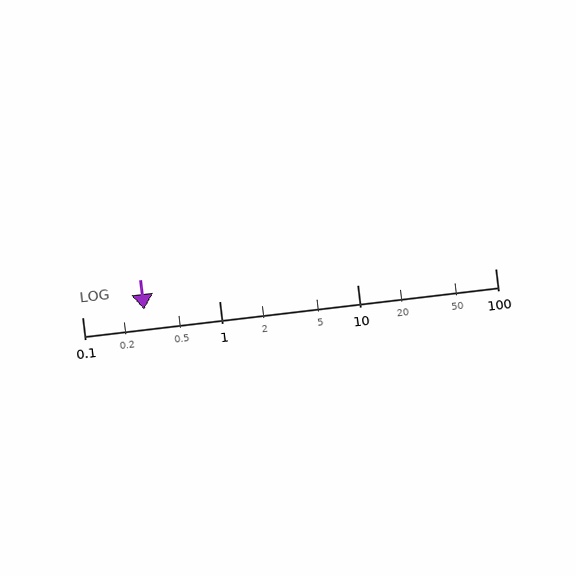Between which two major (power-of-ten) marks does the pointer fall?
The pointer is between 0.1 and 1.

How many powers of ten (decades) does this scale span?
The scale spans 3 decades, from 0.1 to 100.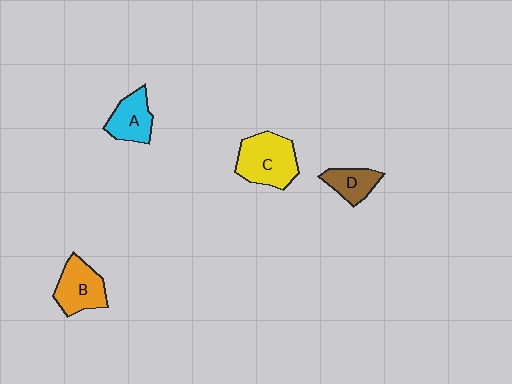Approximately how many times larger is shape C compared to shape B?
Approximately 1.3 times.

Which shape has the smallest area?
Shape D (brown).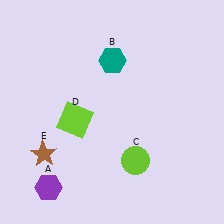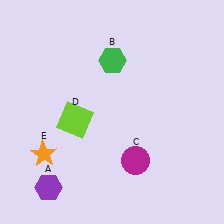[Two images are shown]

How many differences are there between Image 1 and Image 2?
There are 3 differences between the two images.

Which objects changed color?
B changed from teal to green. C changed from lime to magenta. E changed from brown to orange.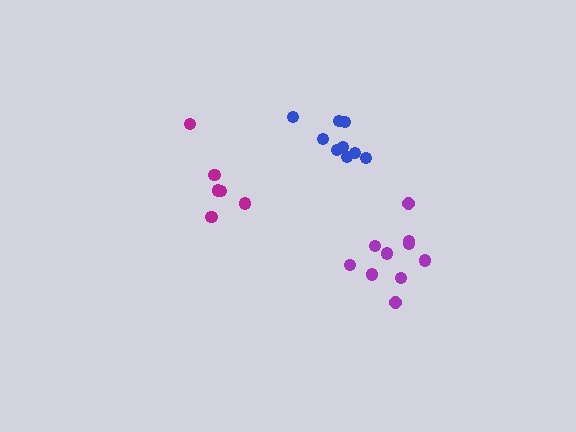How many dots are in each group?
Group 1: 9 dots, Group 2: 10 dots, Group 3: 6 dots (25 total).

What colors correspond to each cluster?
The clusters are colored: blue, purple, magenta.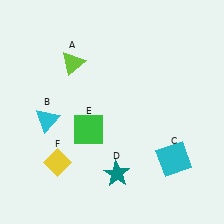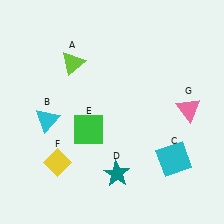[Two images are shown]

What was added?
A pink triangle (G) was added in Image 2.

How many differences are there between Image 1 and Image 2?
There is 1 difference between the two images.